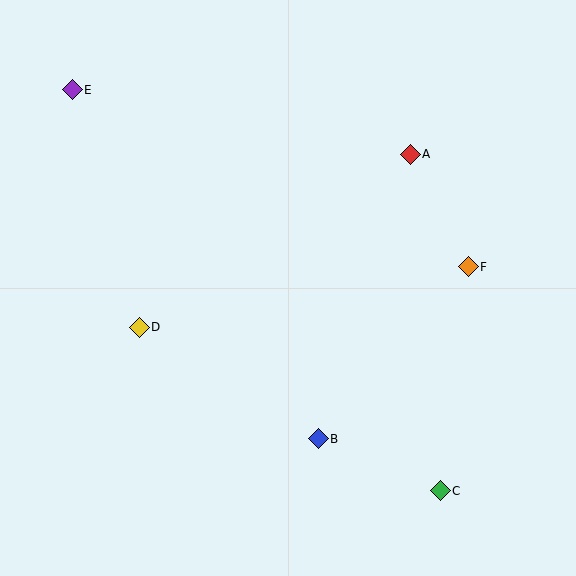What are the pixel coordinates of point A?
Point A is at (410, 154).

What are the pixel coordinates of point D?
Point D is at (139, 327).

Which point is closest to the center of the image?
Point B at (318, 439) is closest to the center.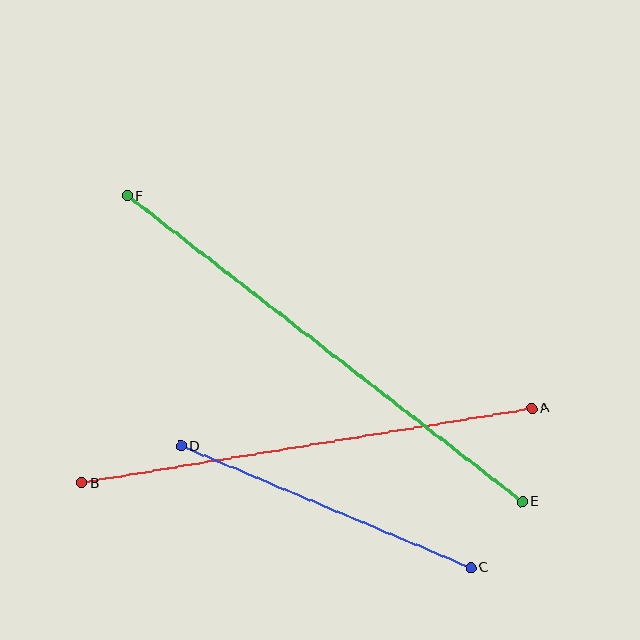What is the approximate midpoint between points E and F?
The midpoint is at approximately (325, 349) pixels.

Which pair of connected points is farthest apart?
Points E and F are farthest apart.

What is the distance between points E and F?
The distance is approximately 500 pixels.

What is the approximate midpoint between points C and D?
The midpoint is at approximately (326, 507) pixels.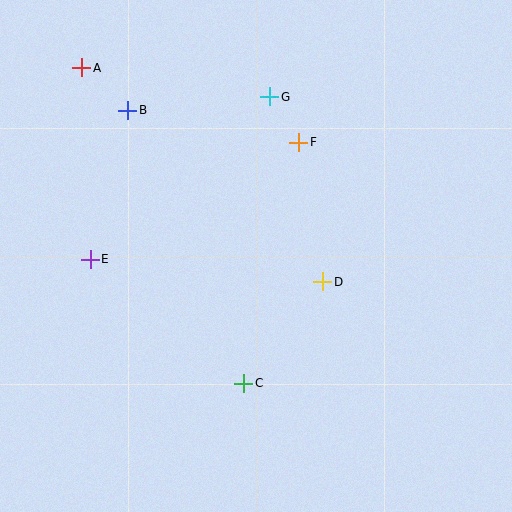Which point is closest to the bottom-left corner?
Point E is closest to the bottom-left corner.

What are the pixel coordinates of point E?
Point E is at (90, 259).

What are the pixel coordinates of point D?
Point D is at (323, 282).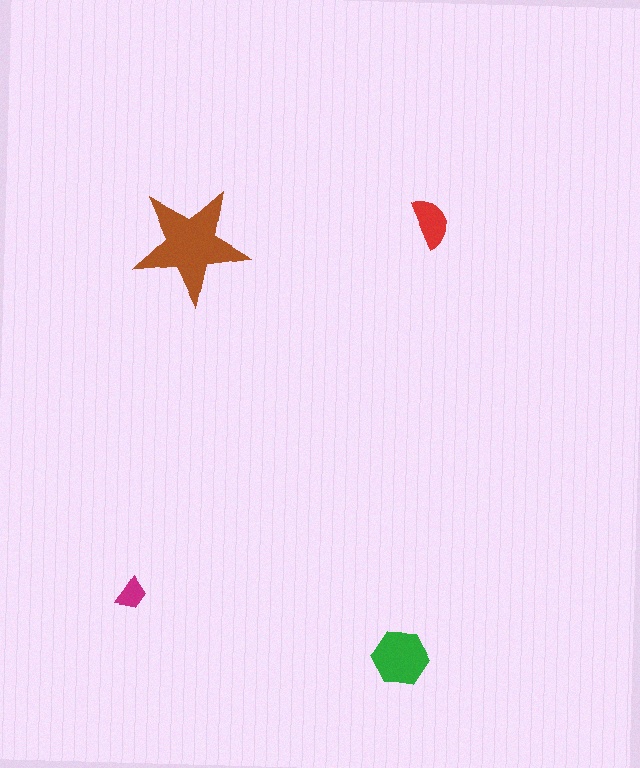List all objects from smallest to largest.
The magenta trapezoid, the red semicircle, the green hexagon, the brown star.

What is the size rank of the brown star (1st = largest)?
1st.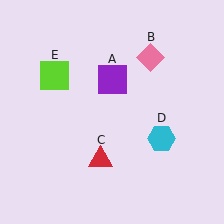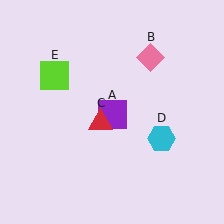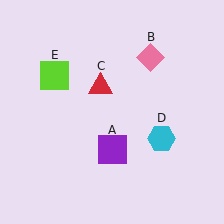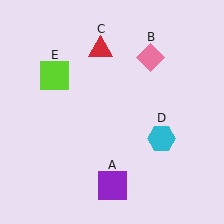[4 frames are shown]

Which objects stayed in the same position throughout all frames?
Pink diamond (object B) and cyan hexagon (object D) and lime square (object E) remained stationary.